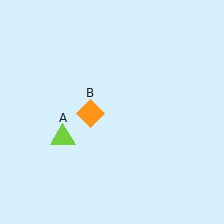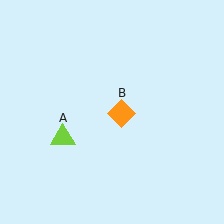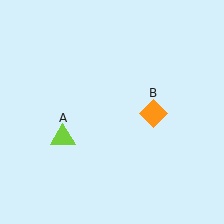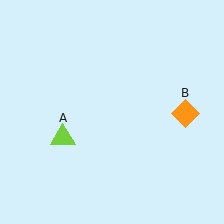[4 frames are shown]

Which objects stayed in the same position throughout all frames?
Lime triangle (object A) remained stationary.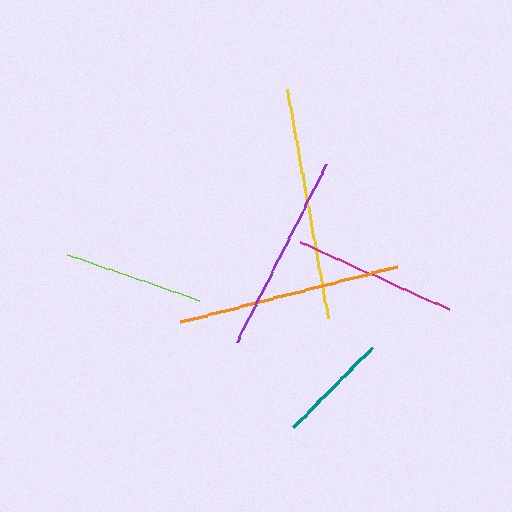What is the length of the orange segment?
The orange segment is approximately 225 pixels long.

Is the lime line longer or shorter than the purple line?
The purple line is longer than the lime line.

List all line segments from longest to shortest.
From longest to shortest: yellow, orange, purple, magenta, lime, teal.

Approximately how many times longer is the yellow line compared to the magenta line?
The yellow line is approximately 1.4 times the length of the magenta line.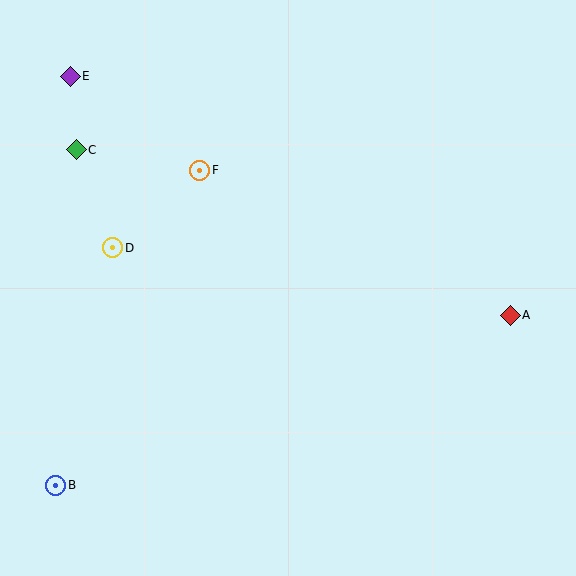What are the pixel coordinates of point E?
Point E is at (70, 76).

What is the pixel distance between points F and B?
The distance between F and B is 346 pixels.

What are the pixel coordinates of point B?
Point B is at (56, 485).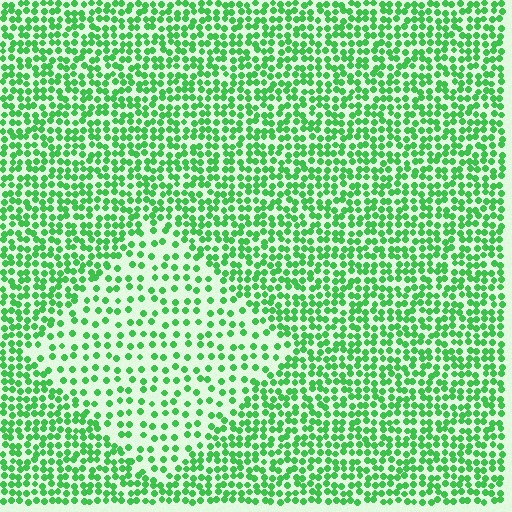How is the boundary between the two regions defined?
The boundary is defined by a change in element density (approximately 2.1x ratio). All elements are the same color, size, and shape.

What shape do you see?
I see a diamond.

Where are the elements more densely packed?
The elements are more densely packed outside the diamond boundary.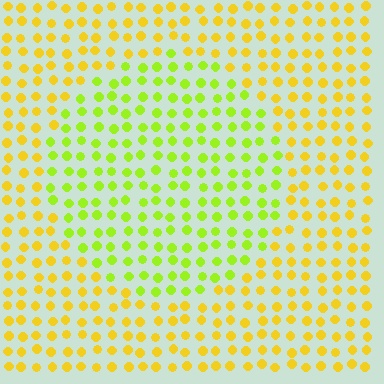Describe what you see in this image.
The image is filled with small yellow elements in a uniform arrangement. A circle-shaped region is visible where the elements are tinted to a slightly different hue, forming a subtle color boundary.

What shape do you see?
I see a circle.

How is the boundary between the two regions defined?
The boundary is defined purely by a slight shift in hue (about 36 degrees). Spacing, size, and orientation are identical on both sides.